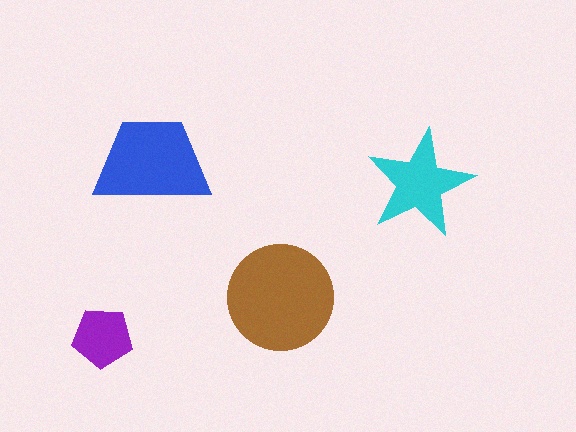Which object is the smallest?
The purple pentagon.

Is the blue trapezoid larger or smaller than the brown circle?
Smaller.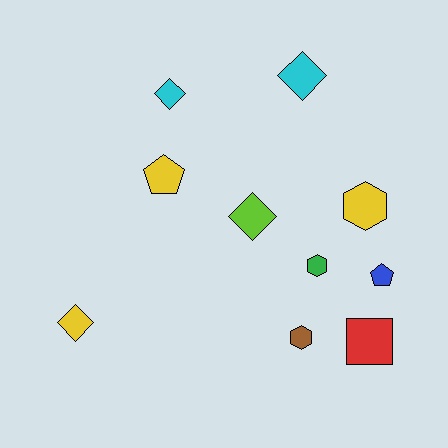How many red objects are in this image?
There is 1 red object.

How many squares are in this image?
There is 1 square.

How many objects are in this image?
There are 10 objects.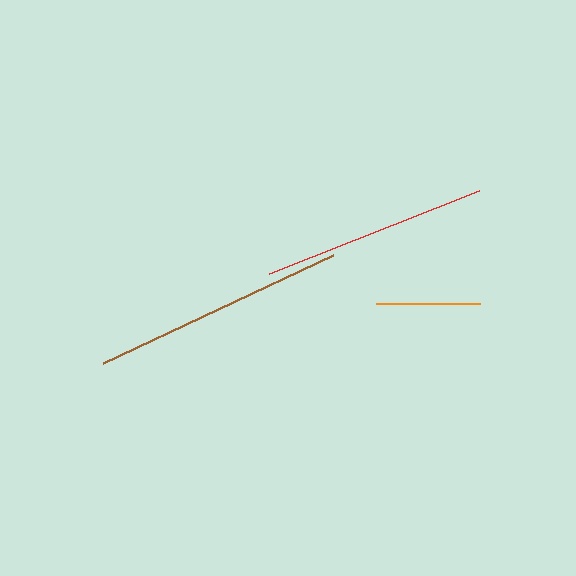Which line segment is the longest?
The brown line is the longest at approximately 254 pixels.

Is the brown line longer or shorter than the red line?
The brown line is longer than the red line.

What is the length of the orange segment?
The orange segment is approximately 104 pixels long.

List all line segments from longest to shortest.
From longest to shortest: brown, red, orange.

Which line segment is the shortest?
The orange line is the shortest at approximately 104 pixels.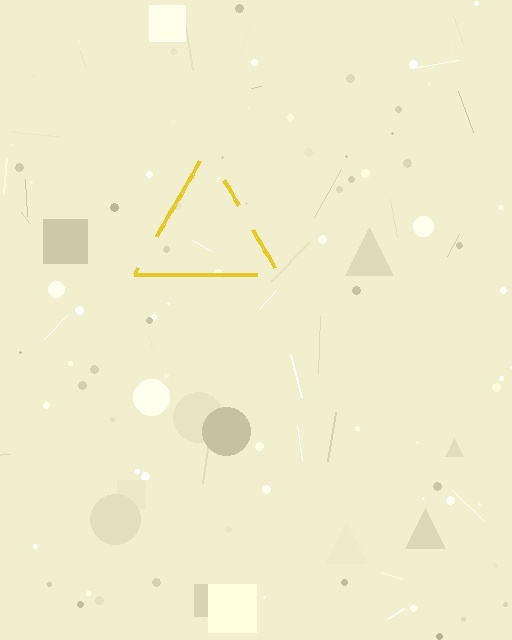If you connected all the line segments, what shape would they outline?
They would outline a triangle.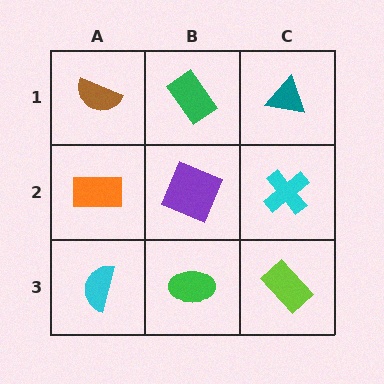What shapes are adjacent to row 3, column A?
An orange rectangle (row 2, column A), a green ellipse (row 3, column B).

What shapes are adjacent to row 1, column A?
An orange rectangle (row 2, column A), a green rectangle (row 1, column B).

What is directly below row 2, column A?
A cyan semicircle.